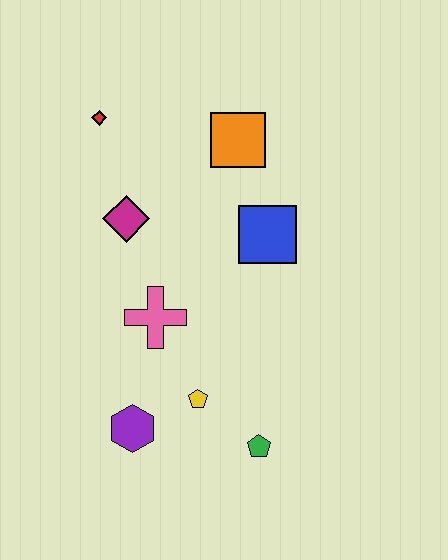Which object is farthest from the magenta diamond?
The green pentagon is farthest from the magenta diamond.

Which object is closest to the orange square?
The blue square is closest to the orange square.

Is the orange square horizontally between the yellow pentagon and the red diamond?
No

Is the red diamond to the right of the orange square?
No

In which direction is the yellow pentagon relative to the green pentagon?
The yellow pentagon is to the left of the green pentagon.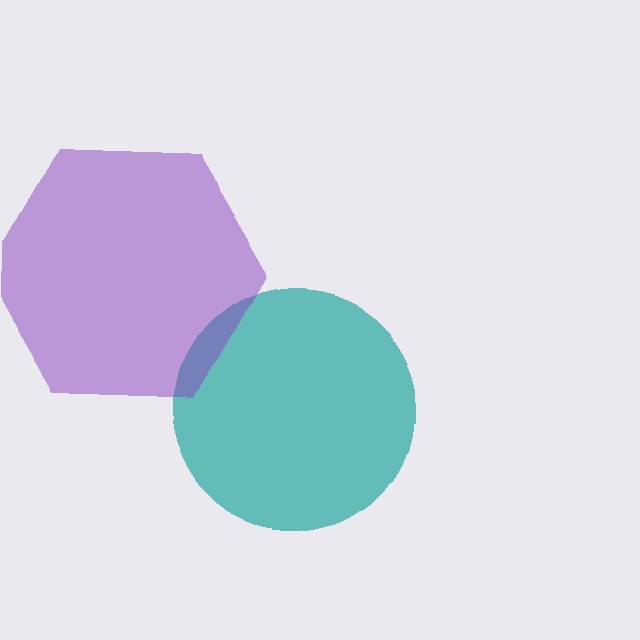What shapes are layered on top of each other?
The layered shapes are: a teal circle, a purple hexagon.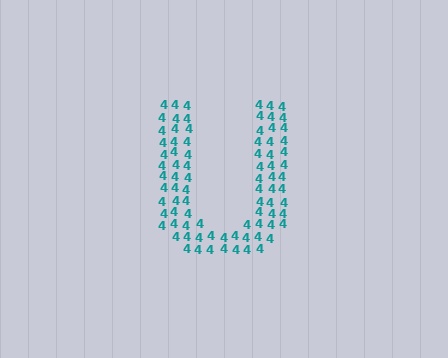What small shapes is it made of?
It is made of small digit 4's.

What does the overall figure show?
The overall figure shows the letter U.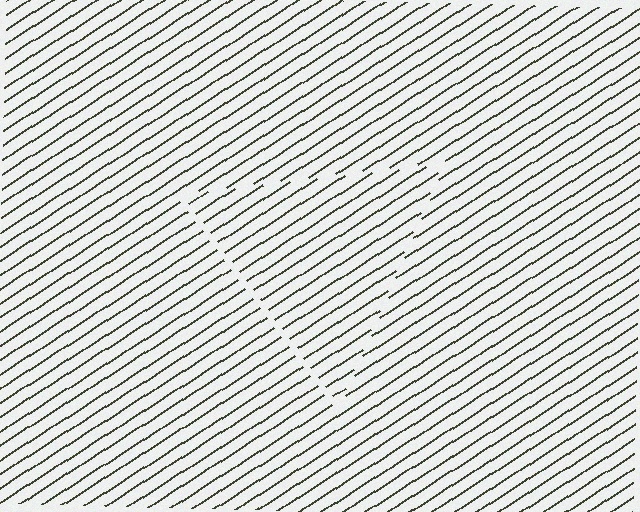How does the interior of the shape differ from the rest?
The interior of the shape contains the same grating, shifted by half a period — the contour is defined by the phase discontinuity where line-ends from the inner and outer gratings abut.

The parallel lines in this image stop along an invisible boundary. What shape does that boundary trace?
An illusory triangle. The interior of the shape contains the same grating, shifted by half a period — the contour is defined by the phase discontinuity where line-ends from the inner and outer gratings abut.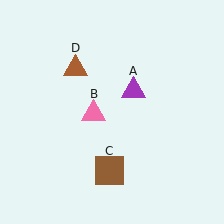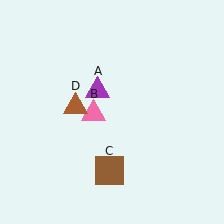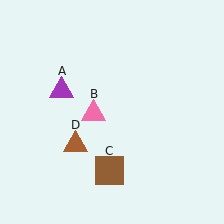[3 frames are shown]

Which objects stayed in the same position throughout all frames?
Pink triangle (object B) and brown square (object C) remained stationary.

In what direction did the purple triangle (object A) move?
The purple triangle (object A) moved left.